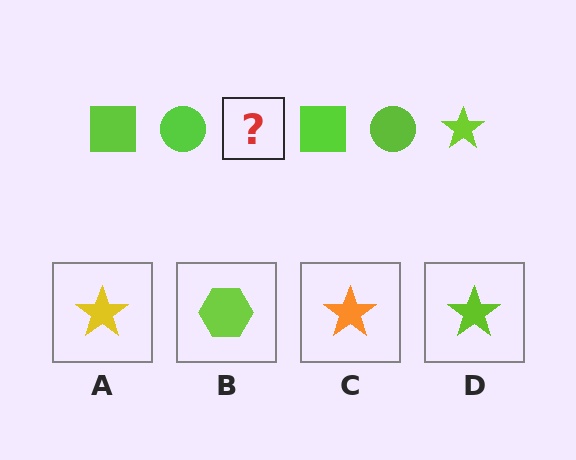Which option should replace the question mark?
Option D.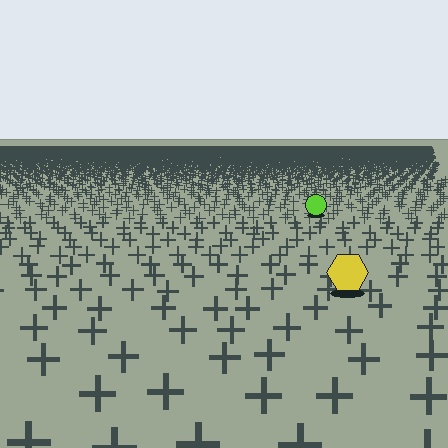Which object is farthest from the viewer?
The lime circle is farthest from the viewer. It appears smaller and the ground texture around it is denser.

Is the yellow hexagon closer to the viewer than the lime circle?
Yes. The yellow hexagon is closer — you can tell from the texture gradient: the ground texture is coarser near it.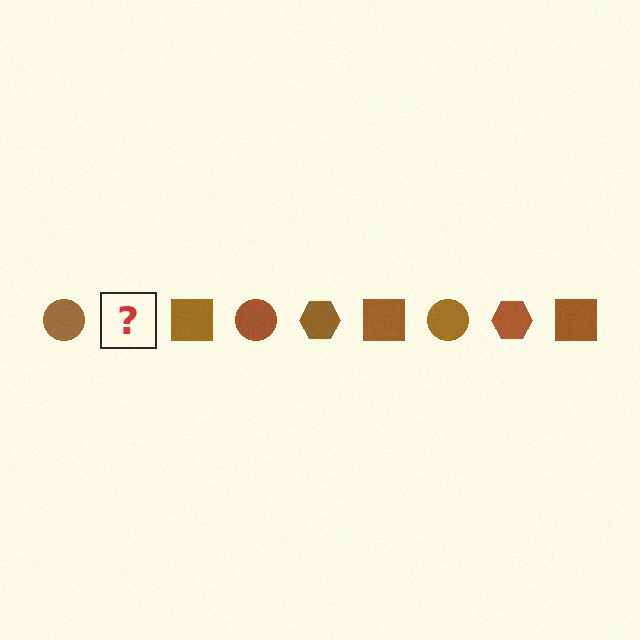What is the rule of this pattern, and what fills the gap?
The rule is that the pattern cycles through circle, hexagon, square shapes in brown. The gap should be filled with a brown hexagon.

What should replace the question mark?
The question mark should be replaced with a brown hexagon.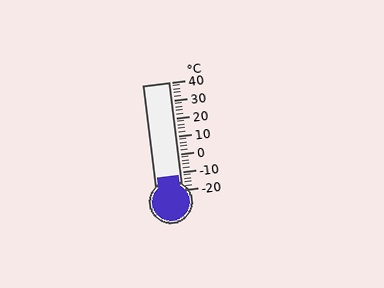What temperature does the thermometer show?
The thermometer shows approximately -12°C.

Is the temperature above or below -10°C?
The temperature is below -10°C.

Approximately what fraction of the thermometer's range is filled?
The thermometer is filled to approximately 15% of its range.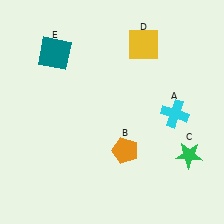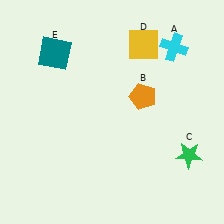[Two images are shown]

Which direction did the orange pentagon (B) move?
The orange pentagon (B) moved up.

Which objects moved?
The objects that moved are: the cyan cross (A), the orange pentagon (B).